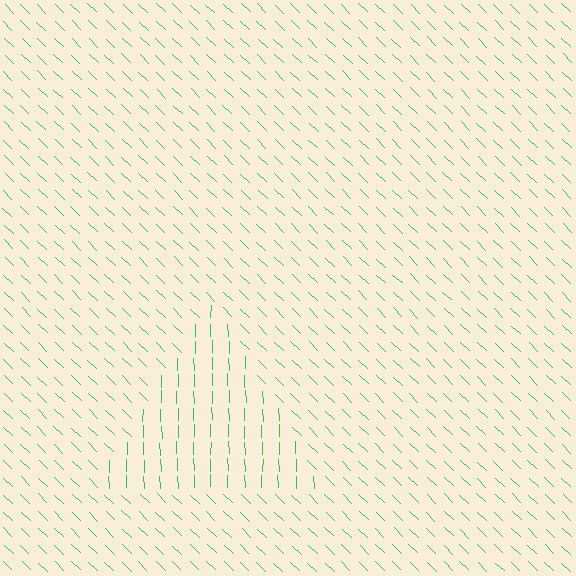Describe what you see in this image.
The image is filled with small green line segments. A triangle region in the image has lines oriented differently from the surrounding lines, creating a visible texture boundary.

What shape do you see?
I see a triangle.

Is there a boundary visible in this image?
Yes, there is a texture boundary formed by a change in line orientation.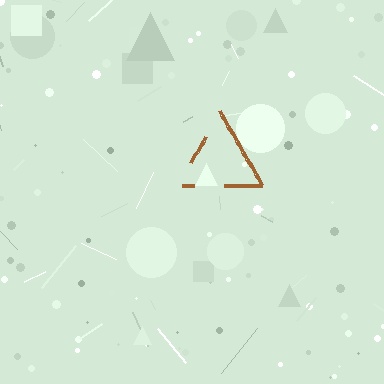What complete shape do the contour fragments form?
The contour fragments form a triangle.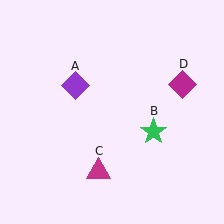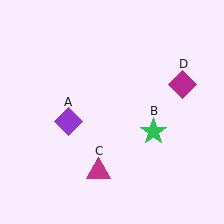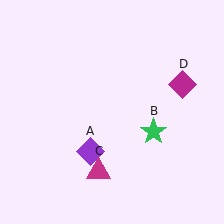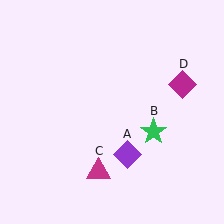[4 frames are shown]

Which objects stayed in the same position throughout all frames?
Green star (object B) and magenta triangle (object C) and magenta diamond (object D) remained stationary.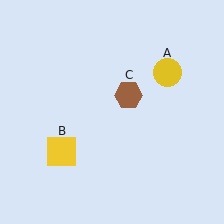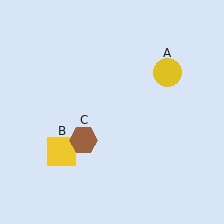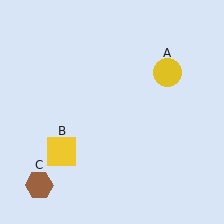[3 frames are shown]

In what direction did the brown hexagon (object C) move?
The brown hexagon (object C) moved down and to the left.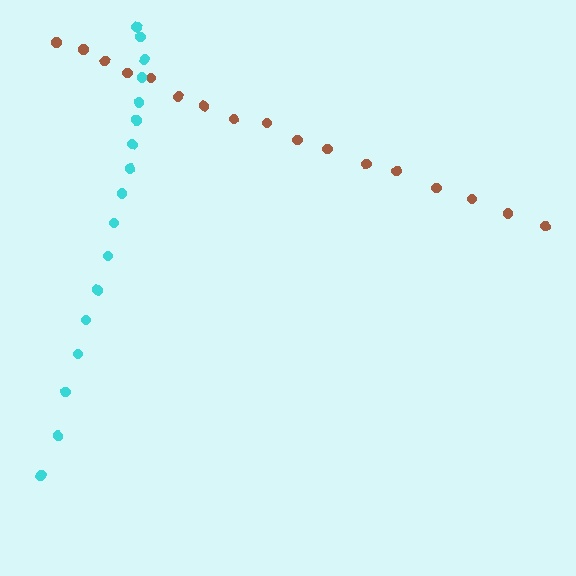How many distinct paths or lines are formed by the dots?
There are 2 distinct paths.